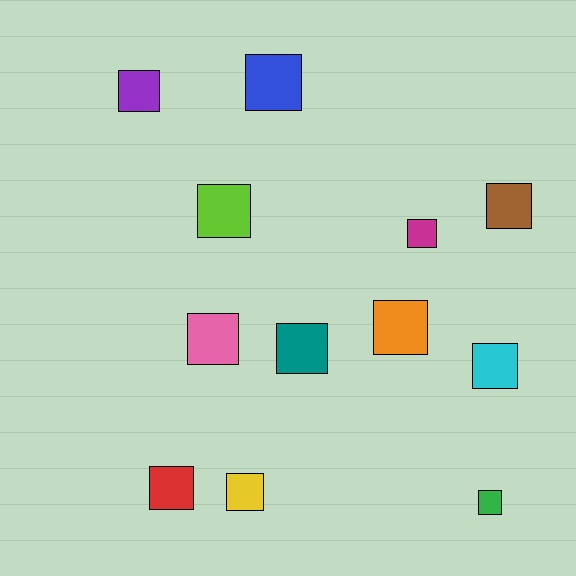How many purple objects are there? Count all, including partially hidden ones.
There is 1 purple object.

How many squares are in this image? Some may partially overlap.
There are 12 squares.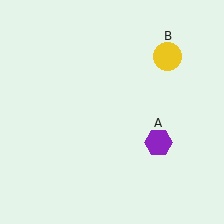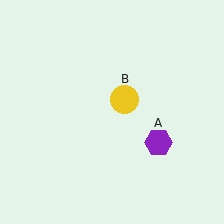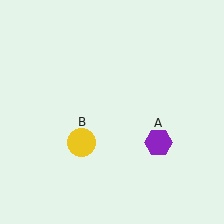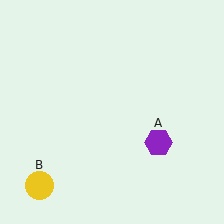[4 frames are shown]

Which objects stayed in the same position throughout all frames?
Purple hexagon (object A) remained stationary.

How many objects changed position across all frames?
1 object changed position: yellow circle (object B).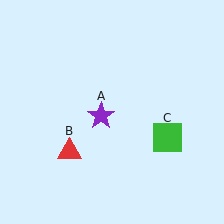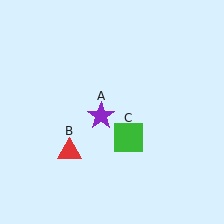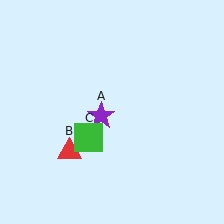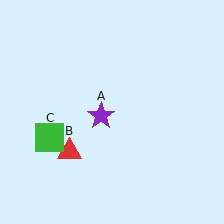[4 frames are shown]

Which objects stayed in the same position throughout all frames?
Purple star (object A) and red triangle (object B) remained stationary.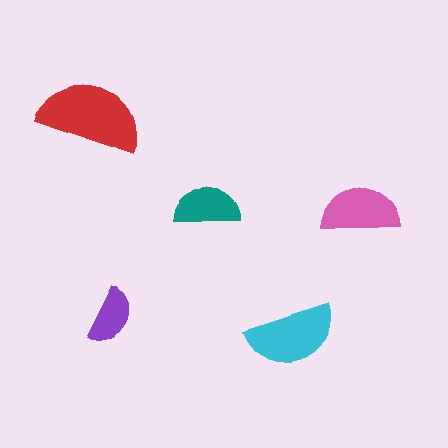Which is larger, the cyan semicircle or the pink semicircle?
The cyan one.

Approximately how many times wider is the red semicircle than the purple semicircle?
About 2 times wider.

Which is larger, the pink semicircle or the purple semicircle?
The pink one.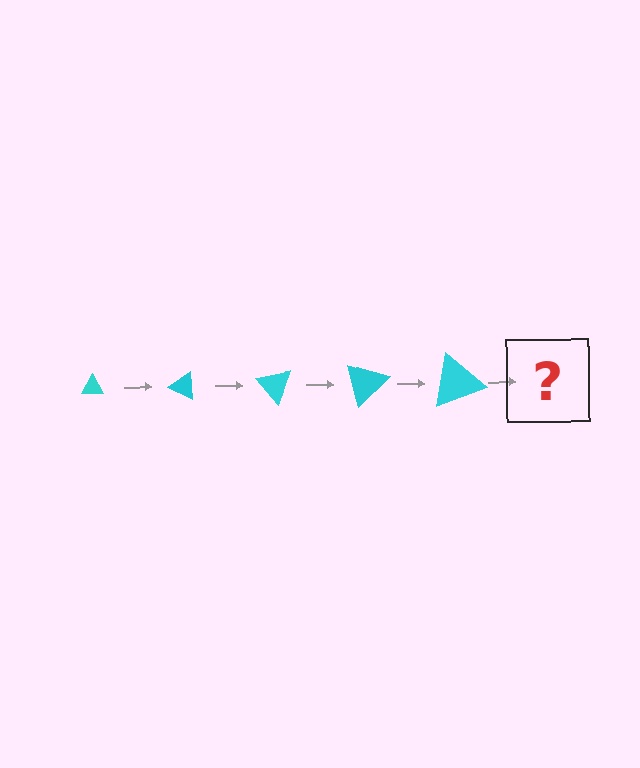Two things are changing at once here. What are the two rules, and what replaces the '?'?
The two rules are that the triangle grows larger each step and it rotates 25 degrees each step. The '?' should be a triangle, larger than the previous one and rotated 125 degrees from the start.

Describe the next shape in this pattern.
It should be a triangle, larger than the previous one and rotated 125 degrees from the start.